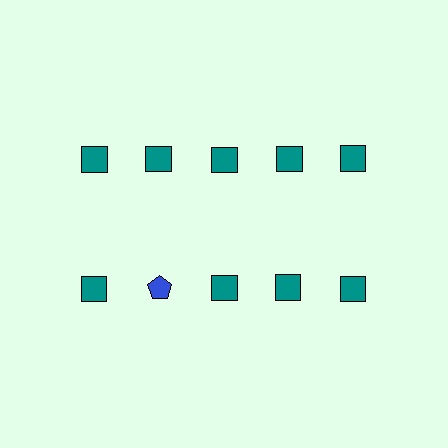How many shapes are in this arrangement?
There are 10 shapes arranged in a grid pattern.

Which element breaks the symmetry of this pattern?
The blue pentagon in the second row, second from left column breaks the symmetry. All other shapes are teal squares.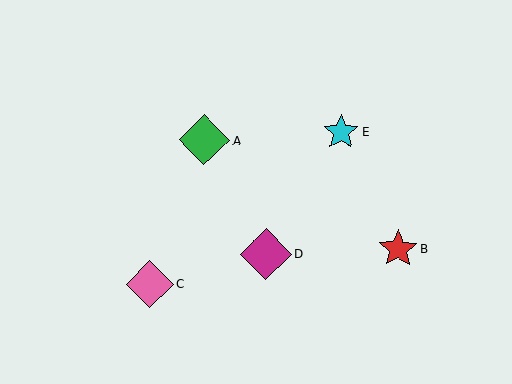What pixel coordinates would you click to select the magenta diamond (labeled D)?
Click at (266, 254) to select the magenta diamond D.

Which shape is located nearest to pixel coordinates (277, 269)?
The magenta diamond (labeled D) at (266, 254) is nearest to that location.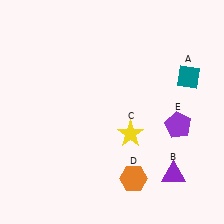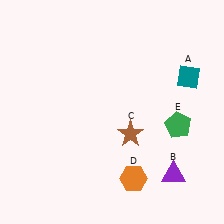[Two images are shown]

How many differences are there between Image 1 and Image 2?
There are 2 differences between the two images.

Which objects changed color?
C changed from yellow to brown. E changed from purple to green.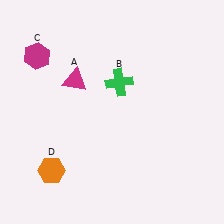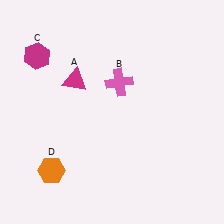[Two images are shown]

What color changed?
The cross (B) changed from green in Image 1 to pink in Image 2.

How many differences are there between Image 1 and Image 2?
There is 1 difference between the two images.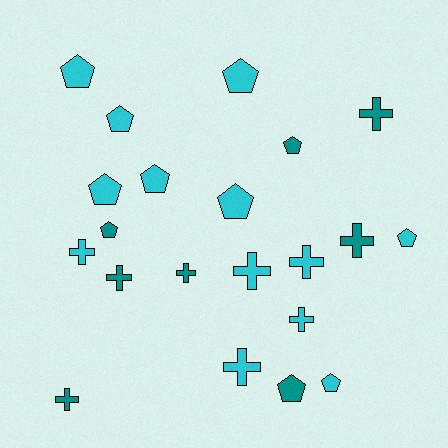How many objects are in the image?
There are 21 objects.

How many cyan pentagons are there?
There are 8 cyan pentagons.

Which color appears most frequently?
Cyan, with 13 objects.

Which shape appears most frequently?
Pentagon, with 11 objects.